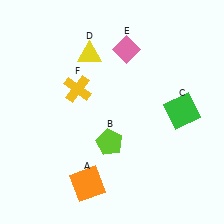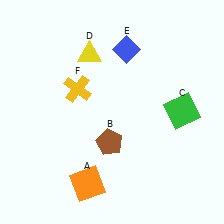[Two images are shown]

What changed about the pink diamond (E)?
In Image 1, E is pink. In Image 2, it changed to blue.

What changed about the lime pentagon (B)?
In Image 1, B is lime. In Image 2, it changed to brown.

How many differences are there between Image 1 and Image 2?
There are 2 differences between the two images.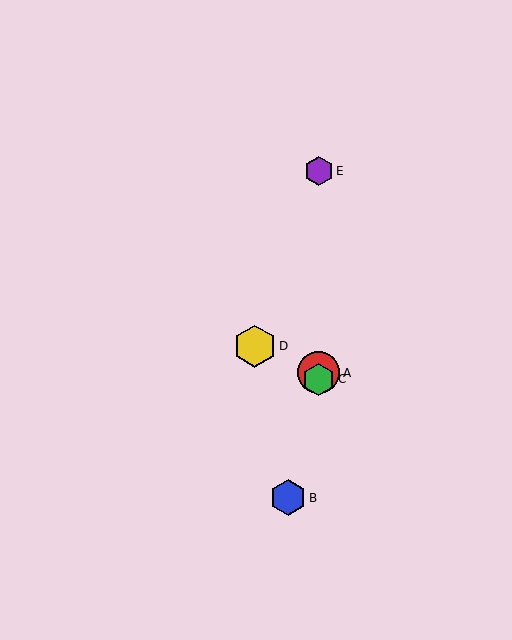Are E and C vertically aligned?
Yes, both are at x≈319.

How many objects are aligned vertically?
3 objects (A, C, E) are aligned vertically.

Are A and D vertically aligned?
No, A is at x≈319 and D is at x≈255.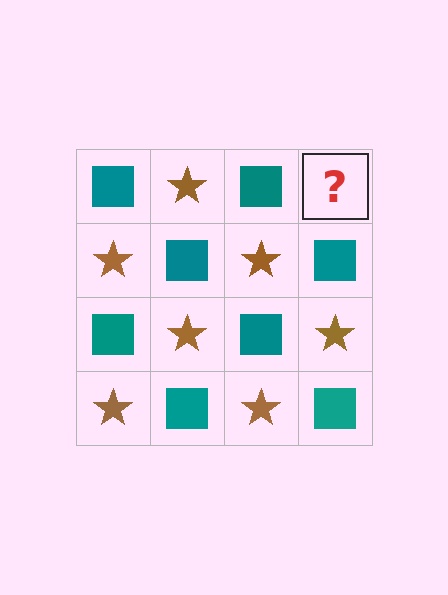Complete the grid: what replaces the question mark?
The question mark should be replaced with a brown star.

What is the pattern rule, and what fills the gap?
The rule is that it alternates teal square and brown star in a checkerboard pattern. The gap should be filled with a brown star.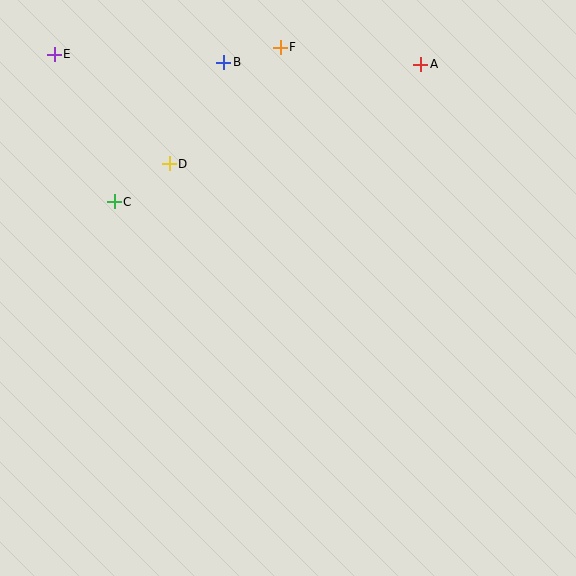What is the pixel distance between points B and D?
The distance between B and D is 115 pixels.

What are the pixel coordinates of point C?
Point C is at (114, 202).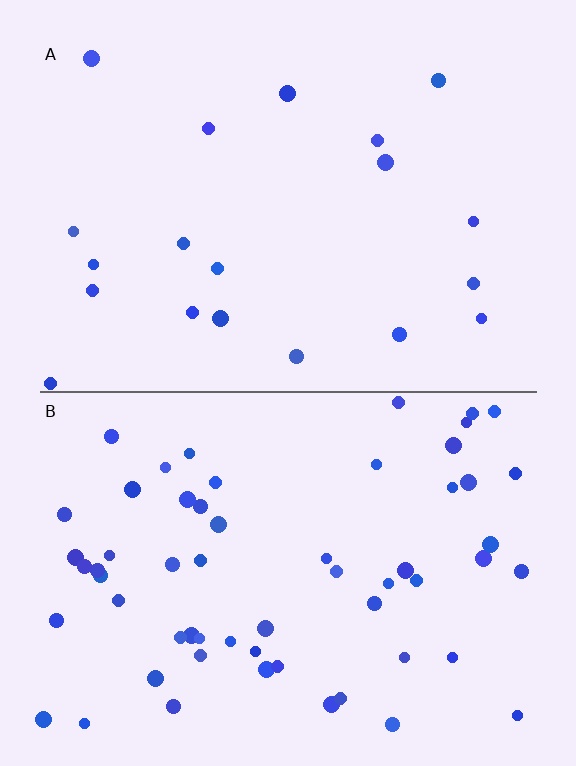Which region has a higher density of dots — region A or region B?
B (the bottom).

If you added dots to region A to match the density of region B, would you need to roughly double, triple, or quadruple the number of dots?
Approximately triple.